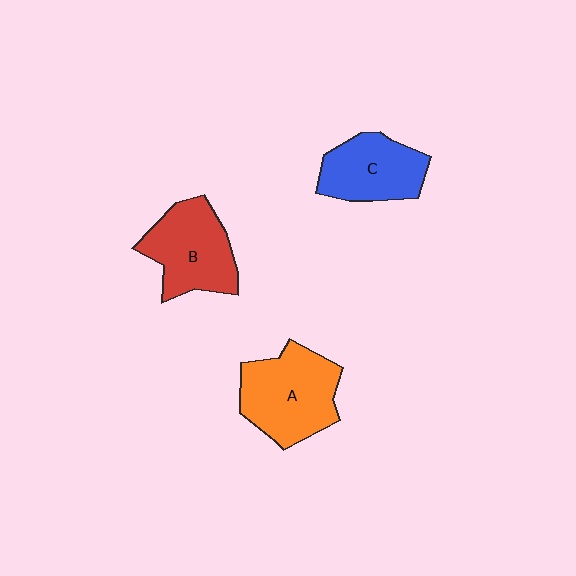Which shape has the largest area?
Shape A (orange).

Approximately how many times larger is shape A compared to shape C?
Approximately 1.3 times.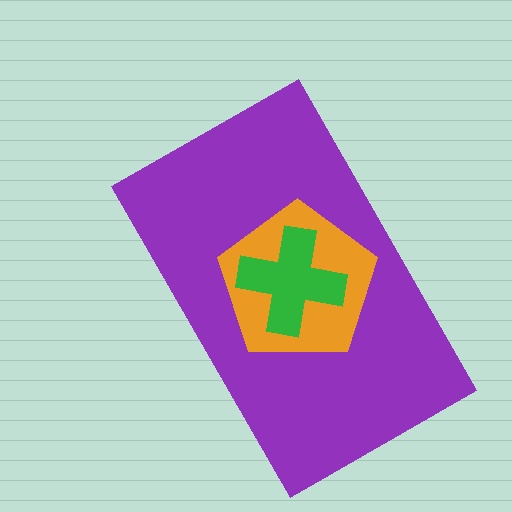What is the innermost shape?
The green cross.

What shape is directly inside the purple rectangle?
The orange pentagon.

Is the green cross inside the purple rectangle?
Yes.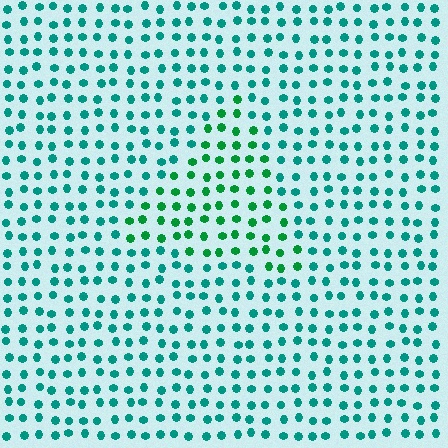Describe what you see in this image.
The image is filled with small teal elements in a uniform arrangement. A triangle-shaped region is visible where the elements are tinted to a slightly different hue, forming a subtle color boundary.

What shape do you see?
I see a triangle.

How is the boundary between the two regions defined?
The boundary is defined purely by a slight shift in hue (about 32 degrees). Spacing, size, and orientation are identical on both sides.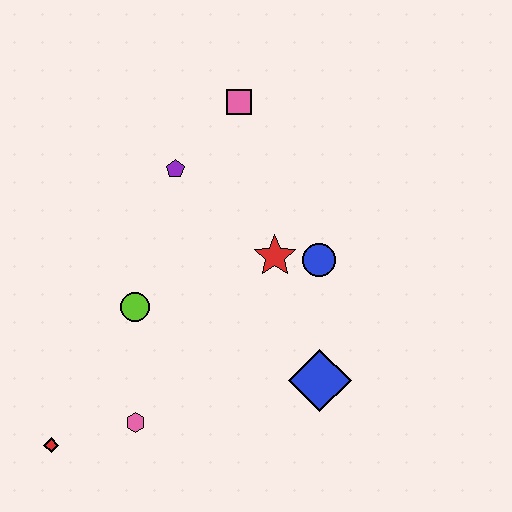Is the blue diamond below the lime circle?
Yes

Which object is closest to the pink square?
The purple pentagon is closest to the pink square.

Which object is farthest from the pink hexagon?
The pink square is farthest from the pink hexagon.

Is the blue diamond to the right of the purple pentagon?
Yes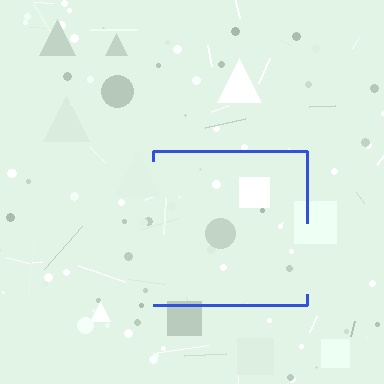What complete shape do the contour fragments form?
The contour fragments form a square.